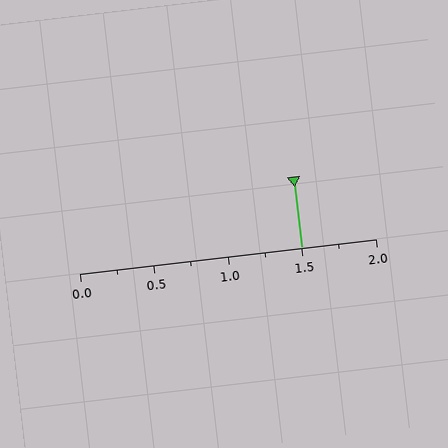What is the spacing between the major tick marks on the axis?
The major ticks are spaced 0.5 apart.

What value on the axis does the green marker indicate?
The marker indicates approximately 1.5.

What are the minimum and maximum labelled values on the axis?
The axis runs from 0.0 to 2.0.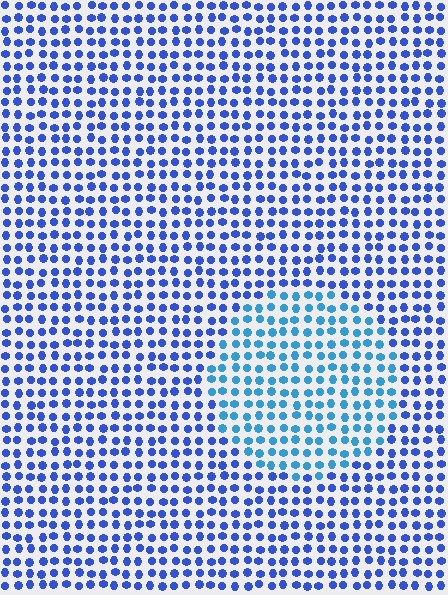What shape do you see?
I see a circle.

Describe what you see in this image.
The image is filled with small blue elements in a uniform arrangement. A circle-shaped region is visible where the elements are tinted to a slightly different hue, forming a subtle color boundary.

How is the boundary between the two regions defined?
The boundary is defined purely by a slight shift in hue (about 29 degrees). Spacing, size, and orientation are identical on both sides.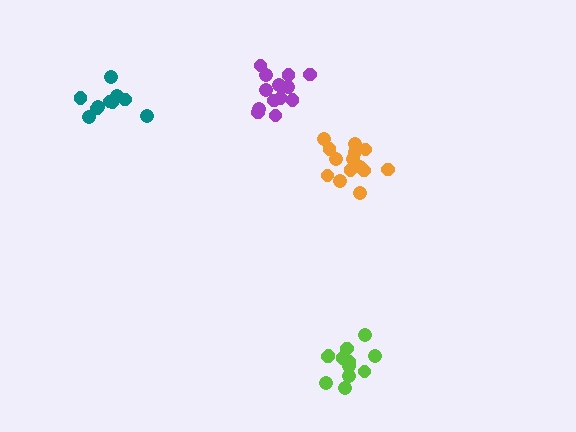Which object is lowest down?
The lime cluster is bottommost.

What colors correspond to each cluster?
The clusters are colored: teal, orange, lime, purple.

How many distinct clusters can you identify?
There are 4 distinct clusters.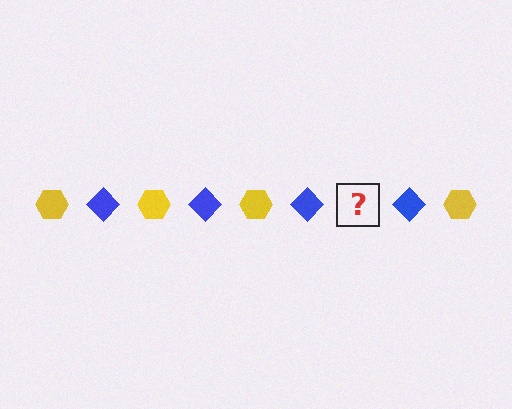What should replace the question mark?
The question mark should be replaced with a yellow hexagon.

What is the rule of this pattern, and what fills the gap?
The rule is that the pattern alternates between yellow hexagon and blue diamond. The gap should be filled with a yellow hexagon.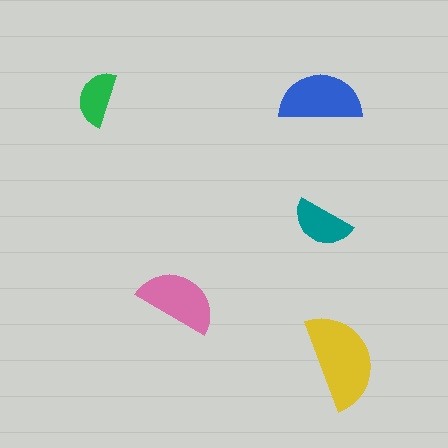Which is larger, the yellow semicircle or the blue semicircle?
The yellow one.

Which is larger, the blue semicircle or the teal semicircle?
The blue one.